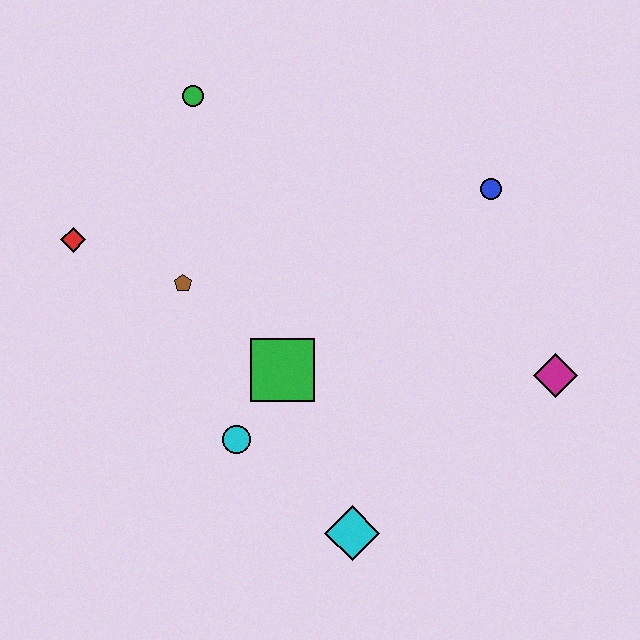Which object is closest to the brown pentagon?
The red diamond is closest to the brown pentagon.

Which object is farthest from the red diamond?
The magenta diamond is farthest from the red diamond.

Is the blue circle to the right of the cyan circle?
Yes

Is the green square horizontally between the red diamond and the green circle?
No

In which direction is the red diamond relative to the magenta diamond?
The red diamond is to the left of the magenta diamond.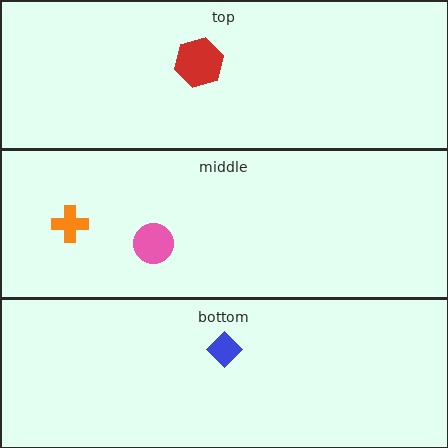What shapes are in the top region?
The red hexagon.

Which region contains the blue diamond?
The bottom region.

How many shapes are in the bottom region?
1.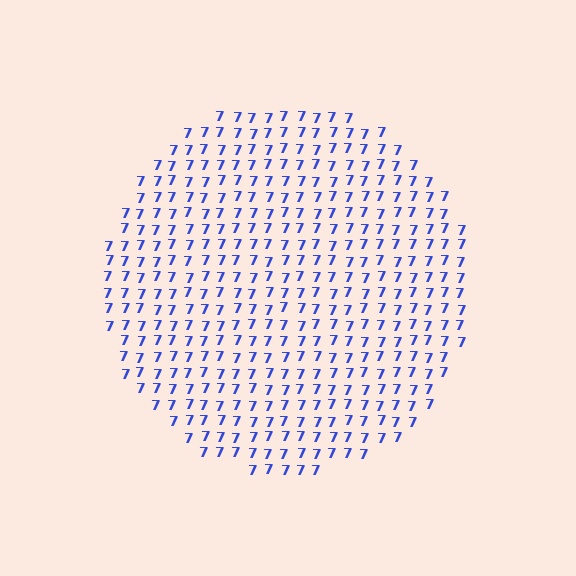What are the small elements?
The small elements are digit 7's.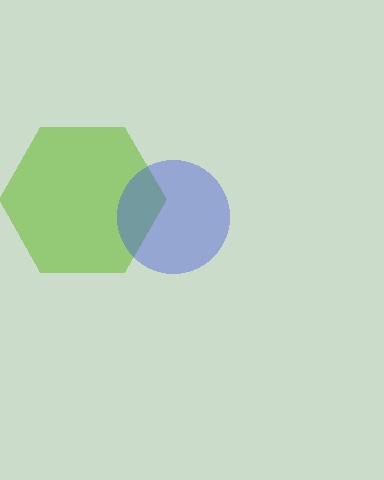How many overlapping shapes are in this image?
There are 2 overlapping shapes in the image.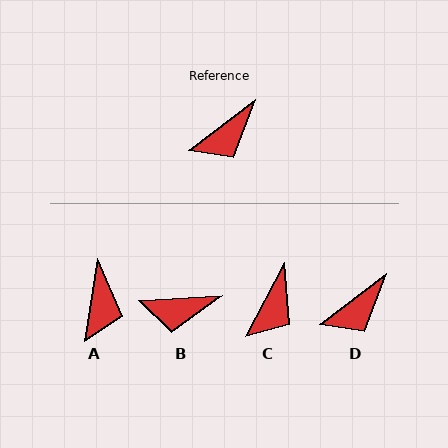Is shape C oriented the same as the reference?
No, it is off by about 25 degrees.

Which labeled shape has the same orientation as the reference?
D.